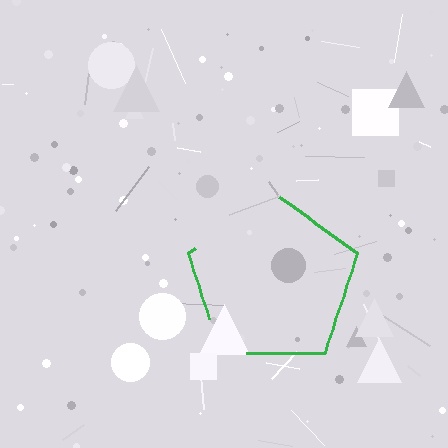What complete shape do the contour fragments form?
The contour fragments form a pentagon.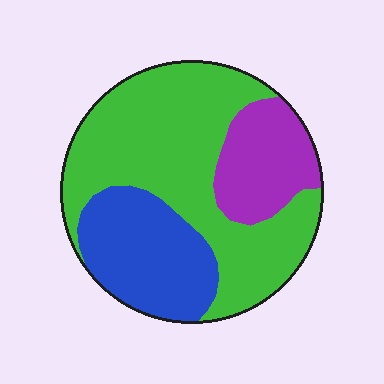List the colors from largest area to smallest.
From largest to smallest: green, blue, purple.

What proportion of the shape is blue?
Blue covers 25% of the shape.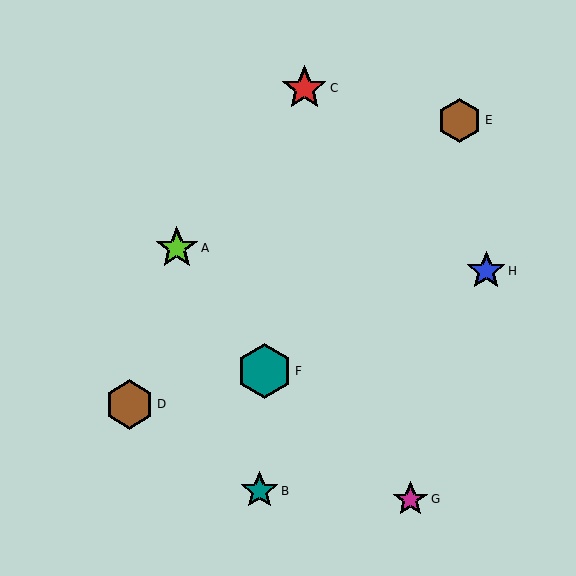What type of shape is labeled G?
Shape G is a magenta star.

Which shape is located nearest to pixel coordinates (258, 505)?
The teal star (labeled B) at (259, 491) is nearest to that location.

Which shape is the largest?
The teal hexagon (labeled F) is the largest.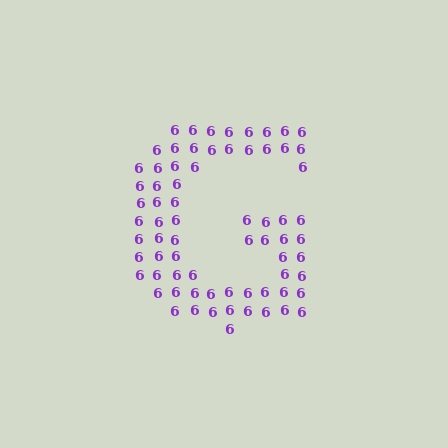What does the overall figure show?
The overall figure shows the letter G.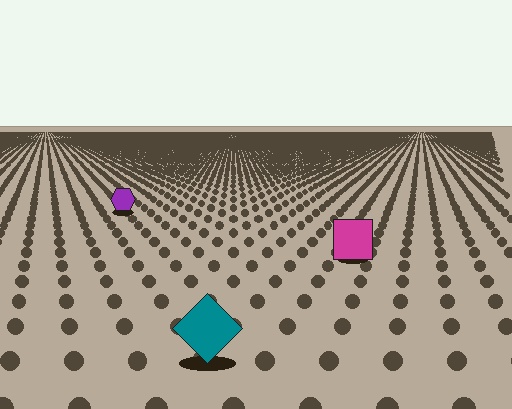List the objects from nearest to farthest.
From nearest to farthest: the teal diamond, the magenta square, the purple hexagon.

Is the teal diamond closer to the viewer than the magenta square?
Yes. The teal diamond is closer — you can tell from the texture gradient: the ground texture is coarser near it.